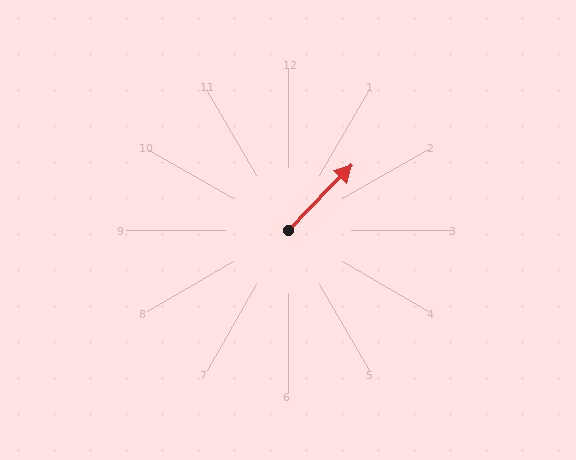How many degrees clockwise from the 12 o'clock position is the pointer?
Approximately 44 degrees.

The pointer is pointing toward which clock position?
Roughly 1 o'clock.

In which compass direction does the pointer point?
Northeast.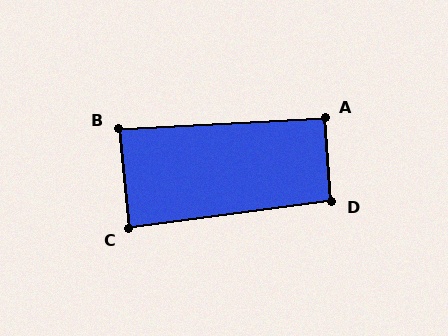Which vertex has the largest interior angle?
D, at approximately 93 degrees.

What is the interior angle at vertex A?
Approximately 92 degrees (approximately right).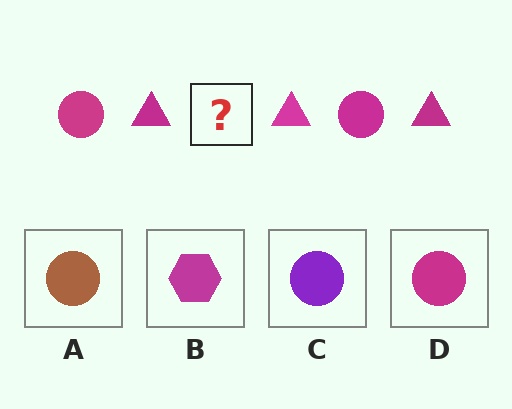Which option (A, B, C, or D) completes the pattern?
D.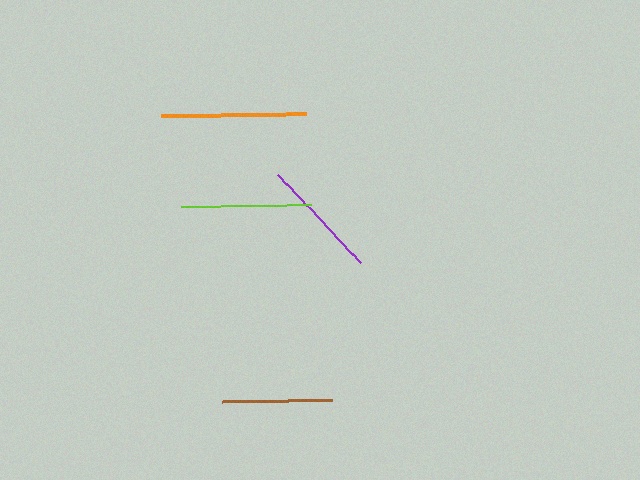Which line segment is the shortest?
The brown line is the shortest at approximately 110 pixels.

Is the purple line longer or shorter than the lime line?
The lime line is longer than the purple line.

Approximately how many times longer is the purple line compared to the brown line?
The purple line is approximately 1.1 times the length of the brown line.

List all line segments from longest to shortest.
From longest to shortest: orange, lime, purple, brown.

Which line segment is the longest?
The orange line is the longest at approximately 145 pixels.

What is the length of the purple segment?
The purple segment is approximately 122 pixels long.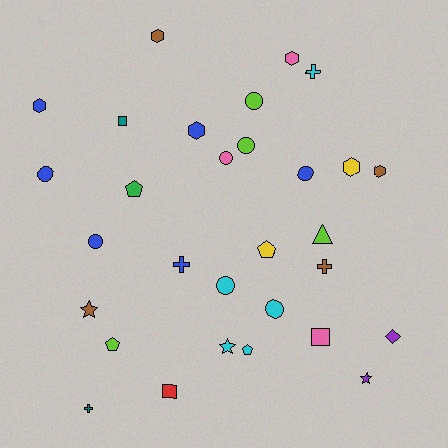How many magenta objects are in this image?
There are no magenta objects.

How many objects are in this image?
There are 30 objects.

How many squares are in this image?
There are 3 squares.